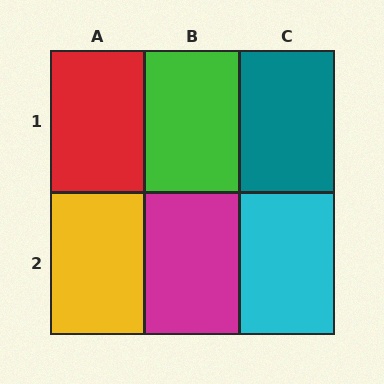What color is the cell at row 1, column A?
Red.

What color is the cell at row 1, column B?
Green.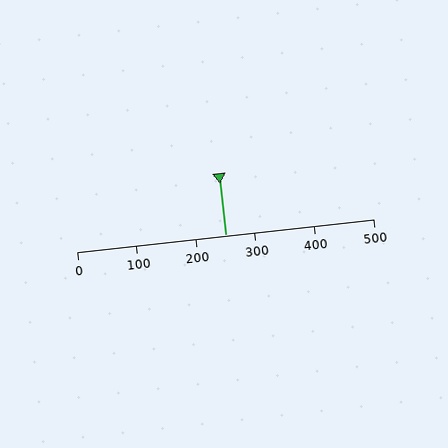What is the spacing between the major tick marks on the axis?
The major ticks are spaced 100 apart.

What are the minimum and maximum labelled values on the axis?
The axis runs from 0 to 500.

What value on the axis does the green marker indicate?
The marker indicates approximately 250.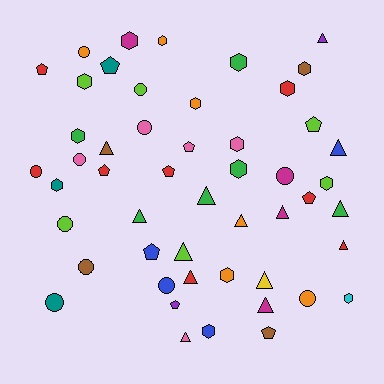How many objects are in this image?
There are 50 objects.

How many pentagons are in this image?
There are 10 pentagons.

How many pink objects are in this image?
There are 5 pink objects.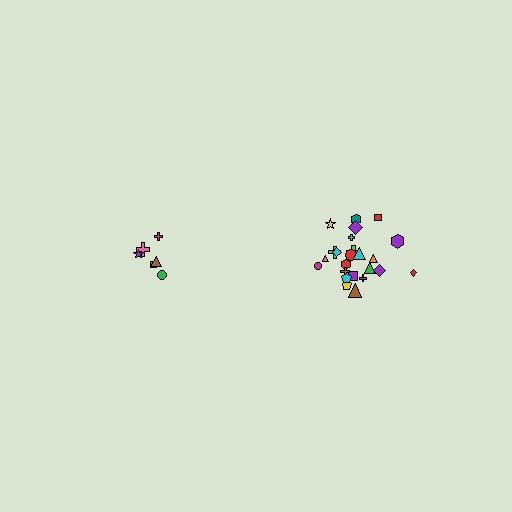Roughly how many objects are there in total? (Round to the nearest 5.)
Roughly 30 objects in total.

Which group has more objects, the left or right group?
The right group.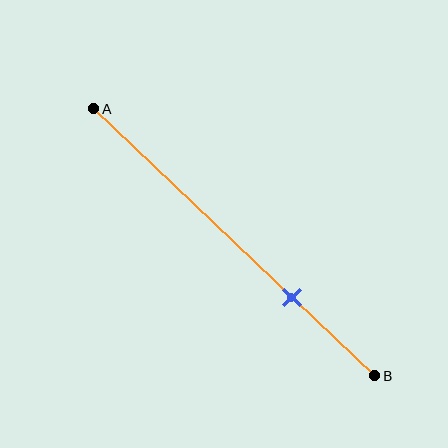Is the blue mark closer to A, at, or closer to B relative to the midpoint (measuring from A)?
The blue mark is closer to point B than the midpoint of segment AB.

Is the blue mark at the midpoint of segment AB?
No, the mark is at about 70% from A, not at the 50% midpoint.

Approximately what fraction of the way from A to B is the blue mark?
The blue mark is approximately 70% of the way from A to B.